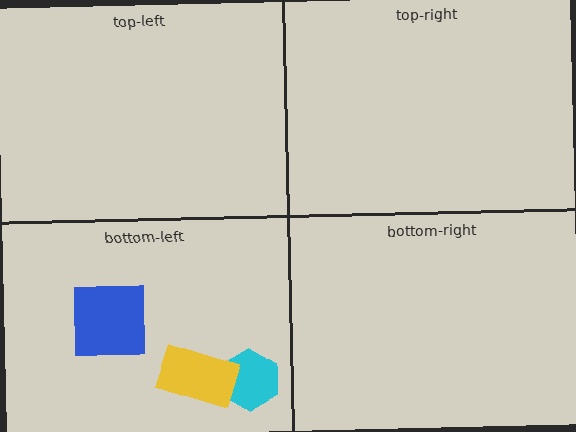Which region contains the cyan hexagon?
The bottom-left region.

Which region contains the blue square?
The bottom-left region.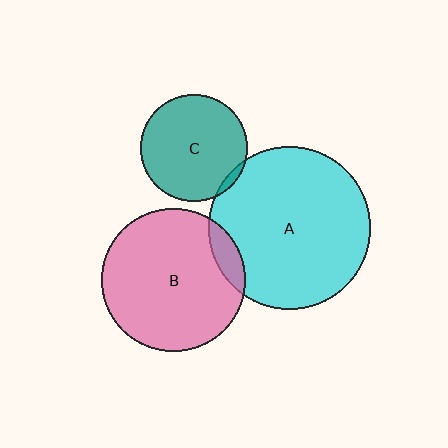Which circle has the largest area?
Circle A (cyan).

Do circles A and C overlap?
Yes.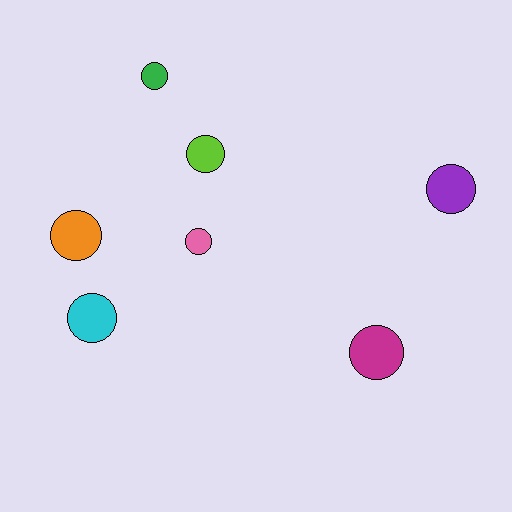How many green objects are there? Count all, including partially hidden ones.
There is 1 green object.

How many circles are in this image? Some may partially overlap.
There are 7 circles.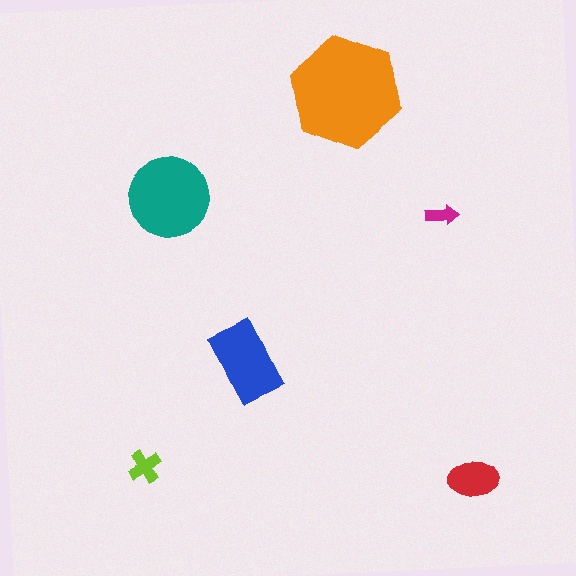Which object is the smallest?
The magenta arrow.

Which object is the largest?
The orange hexagon.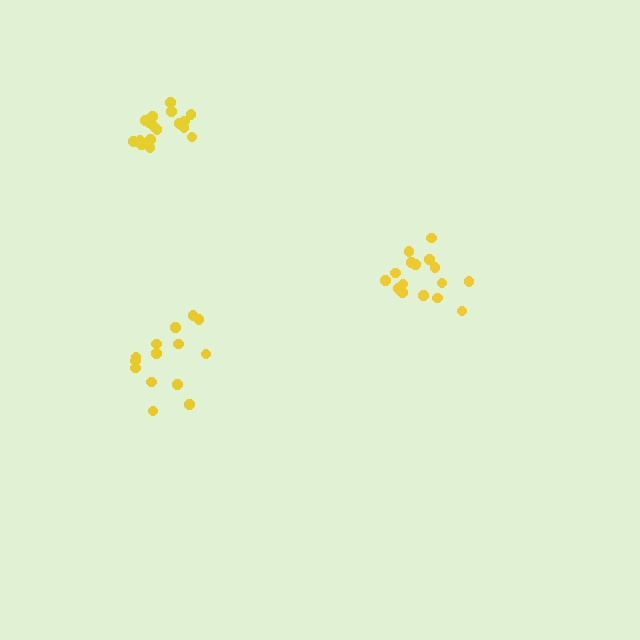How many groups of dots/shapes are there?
There are 3 groups.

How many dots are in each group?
Group 1: 16 dots, Group 2: 14 dots, Group 3: 18 dots (48 total).